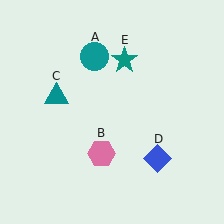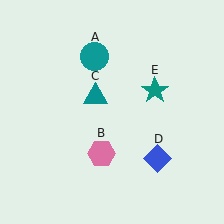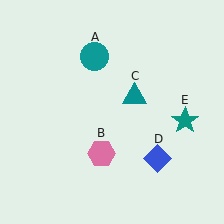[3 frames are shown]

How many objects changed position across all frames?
2 objects changed position: teal triangle (object C), teal star (object E).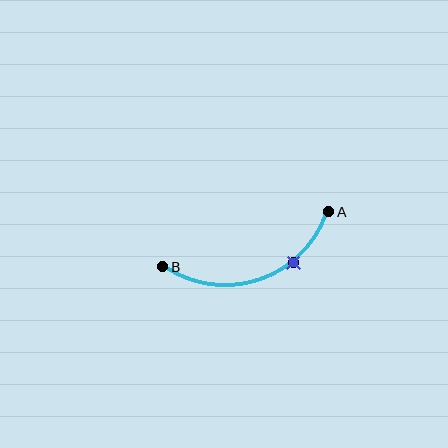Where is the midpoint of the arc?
The arc midpoint is the point on the curve farthest from the straight line joining A and B. It sits below that line.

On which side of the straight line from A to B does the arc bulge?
The arc bulges below the straight line connecting A and B.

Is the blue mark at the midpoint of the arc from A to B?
No. The blue mark lies on the arc but is closer to endpoint A. The arc midpoint would be at the point on the curve equidistant along the arc from both A and B.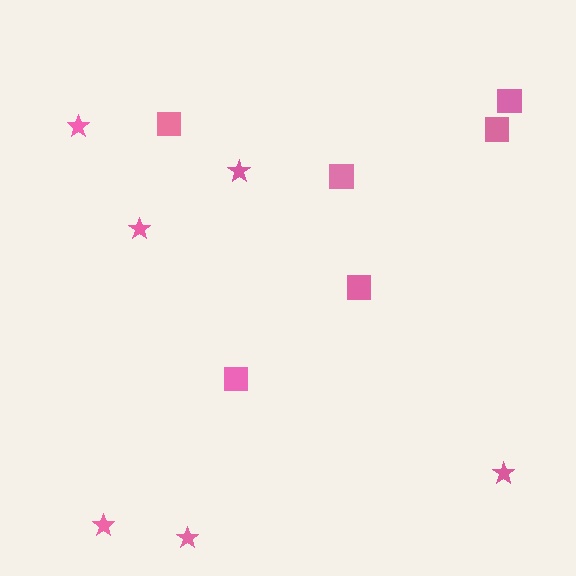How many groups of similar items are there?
There are 2 groups: one group of squares (6) and one group of stars (6).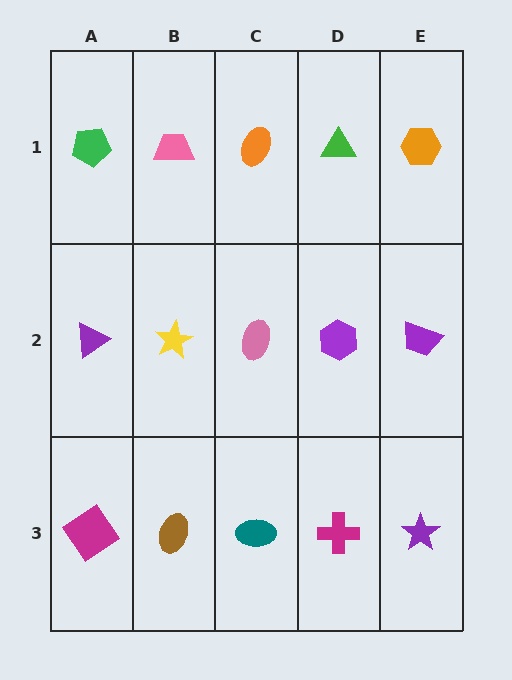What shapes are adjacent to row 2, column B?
A pink trapezoid (row 1, column B), a brown ellipse (row 3, column B), a purple triangle (row 2, column A), a pink ellipse (row 2, column C).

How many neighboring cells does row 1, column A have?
2.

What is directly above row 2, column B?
A pink trapezoid.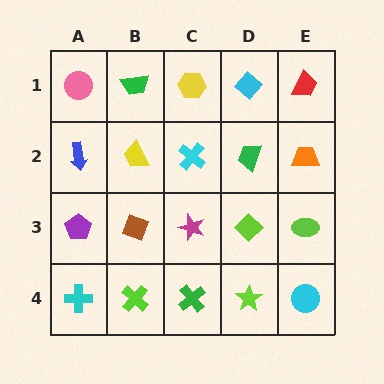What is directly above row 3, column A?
A blue arrow.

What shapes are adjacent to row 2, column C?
A yellow hexagon (row 1, column C), a magenta star (row 3, column C), a yellow trapezoid (row 2, column B), a green trapezoid (row 2, column D).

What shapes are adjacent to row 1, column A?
A blue arrow (row 2, column A), a green trapezoid (row 1, column B).